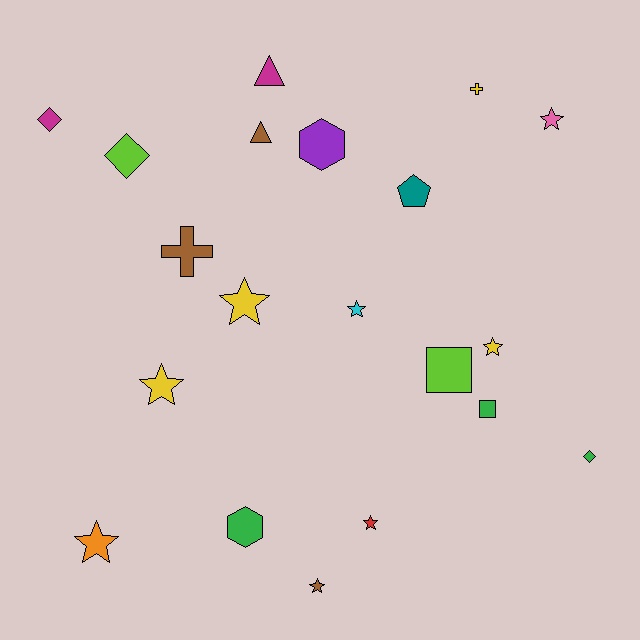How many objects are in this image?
There are 20 objects.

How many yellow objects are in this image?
There are 4 yellow objects.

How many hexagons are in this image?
There are 2 hexagons.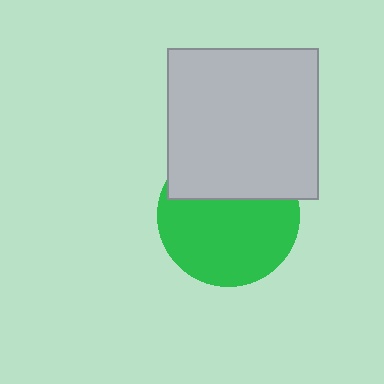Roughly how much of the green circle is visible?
About half of it is visible (roughly 65%).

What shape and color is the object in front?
The object in front is a light gray square.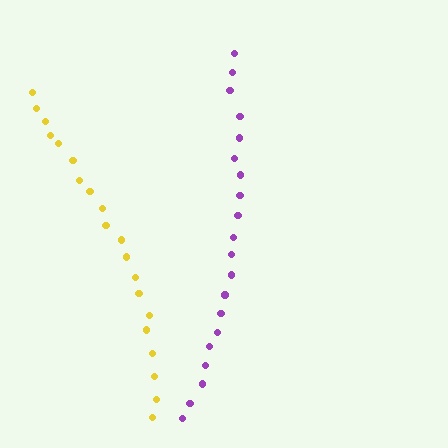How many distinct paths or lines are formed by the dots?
There are 2 distinct paths.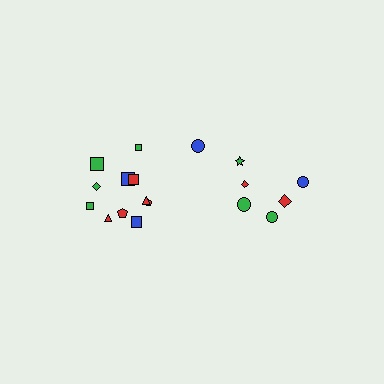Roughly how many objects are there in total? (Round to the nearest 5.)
Roughly 20 objects in total.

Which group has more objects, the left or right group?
The left group.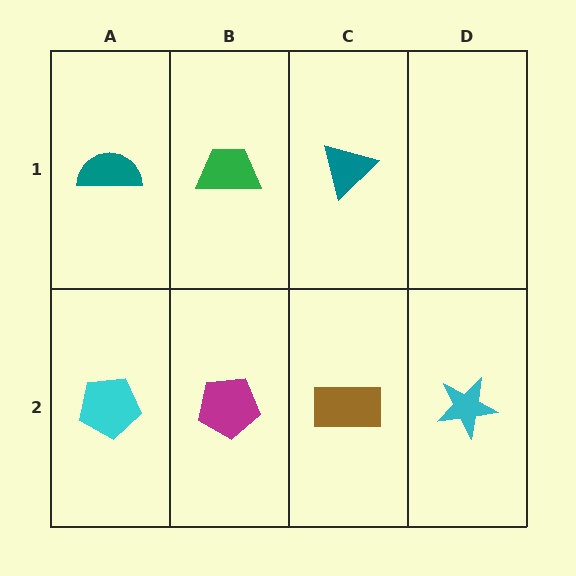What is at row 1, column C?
A teal triangle.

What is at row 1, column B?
A green trapezoid.